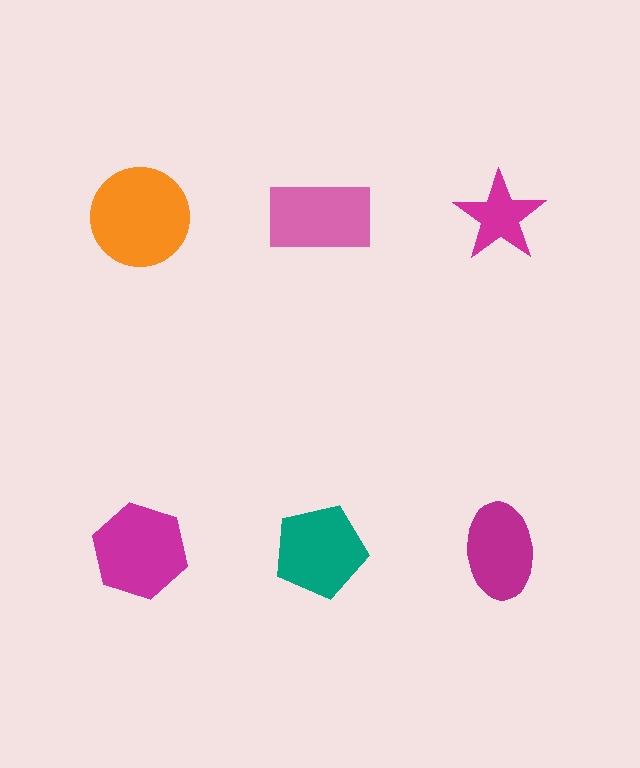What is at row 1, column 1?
An orange circle.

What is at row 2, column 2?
A teal pentagon.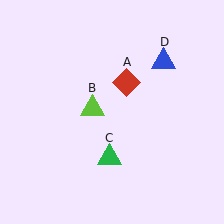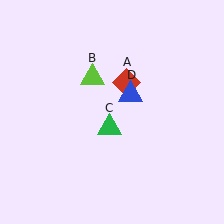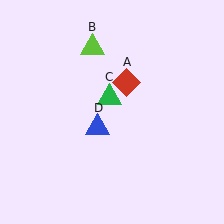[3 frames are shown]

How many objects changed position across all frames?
3 objects changed position: lime triangle (object B), green triangle (object C), blue triangle (object D).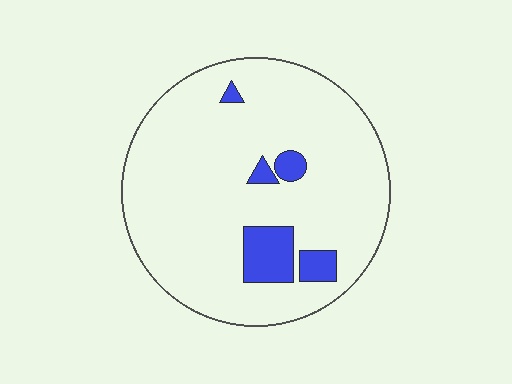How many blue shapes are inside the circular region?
5.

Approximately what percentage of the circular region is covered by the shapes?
Approximately 10%.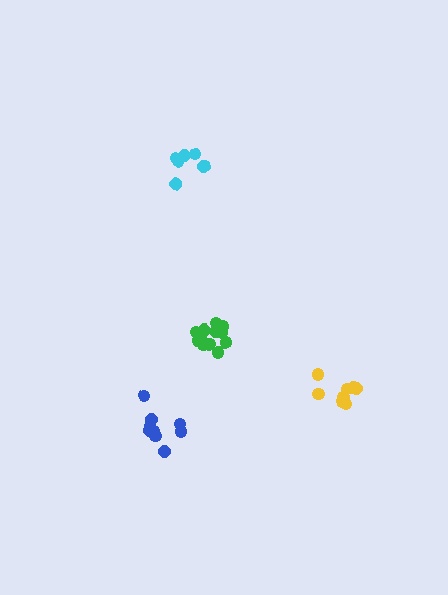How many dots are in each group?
Group 1: 9 dots, Group 2: 13 dots, Group 3: 9 dots, Group 4: 7 dots (38 total).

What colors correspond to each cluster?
The clusters are colored: blue, green, yellow, cyan.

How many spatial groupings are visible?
There are 4 spatial groupings.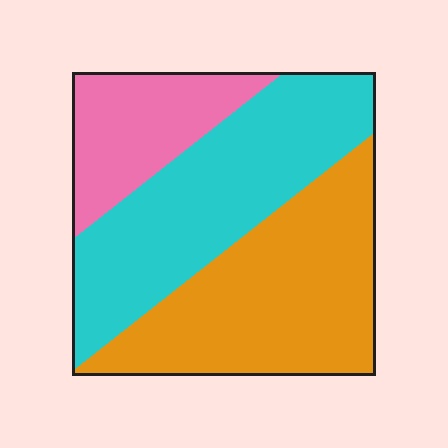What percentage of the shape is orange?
Orange takes up between a quarter and a half of the shape.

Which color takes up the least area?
Pink, at roughly 20%.